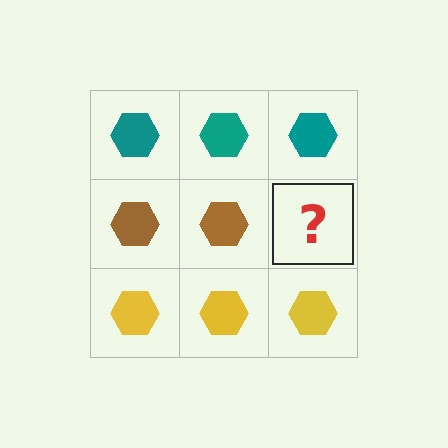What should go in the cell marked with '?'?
The missing cell should contain a brown hexagon.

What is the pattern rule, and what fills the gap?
The rule is that each row has a consistent color. The gap should be filled with a brown hexagon.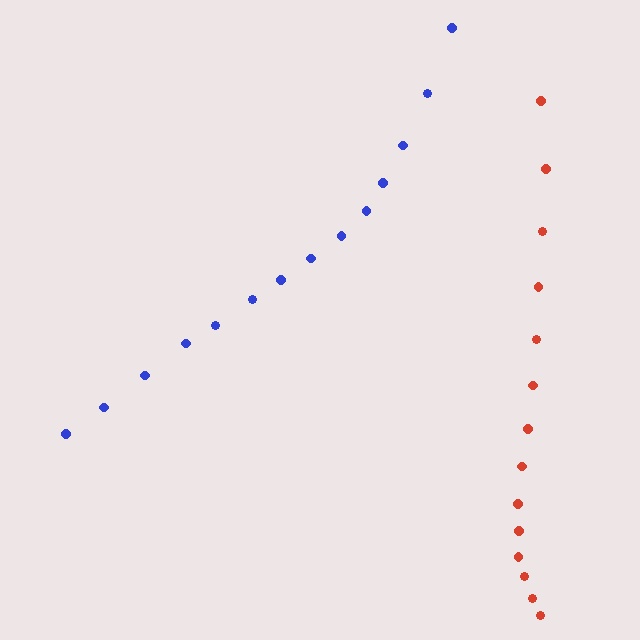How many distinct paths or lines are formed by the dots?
There are 2 distinct paths.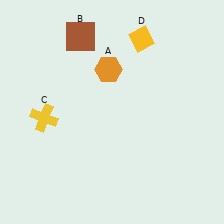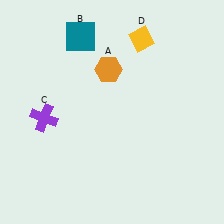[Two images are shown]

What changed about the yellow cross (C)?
In Image 1, C is yellow. In Image 2, it changed to purple.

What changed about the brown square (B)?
In Image 1, B is brown. In Image 2, it changed to teal.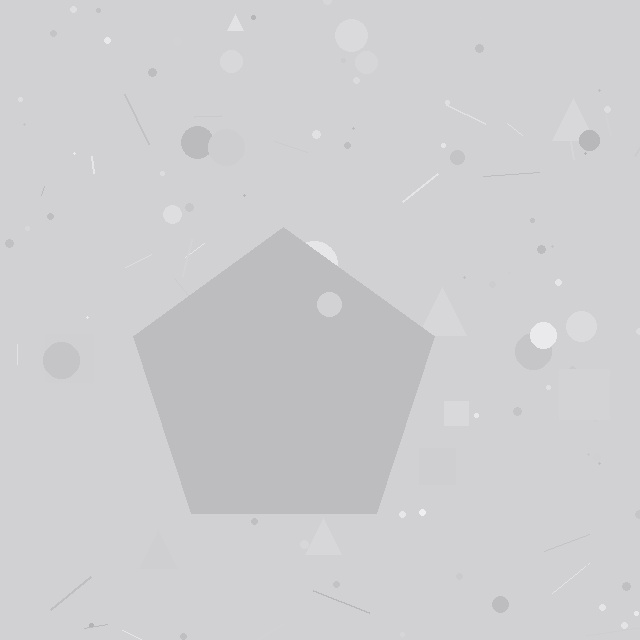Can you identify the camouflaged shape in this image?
The camouflaged shape is a pentagon.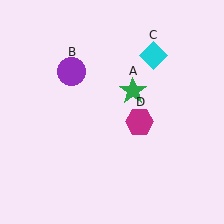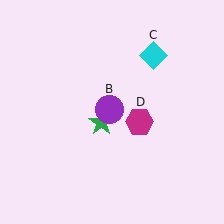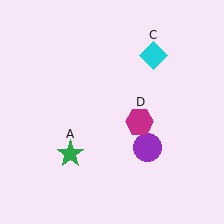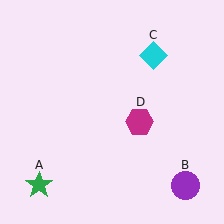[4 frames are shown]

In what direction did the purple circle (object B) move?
The purple circle (object B) moved down and to the right.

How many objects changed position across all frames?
2 objects changed position: green star (object A), purple circle (object B).